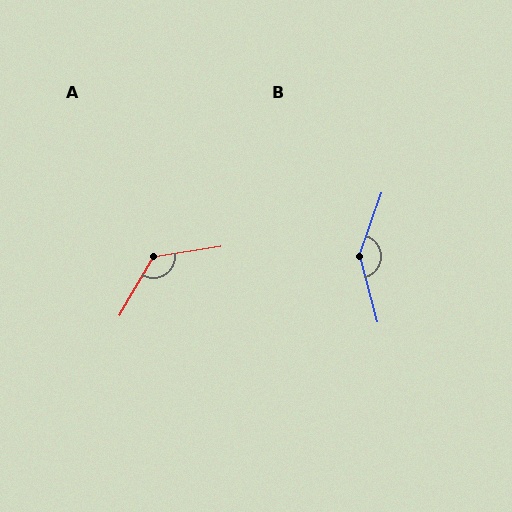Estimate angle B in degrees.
Approximately 146 degrees.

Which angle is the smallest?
A, at approximately 129 degrees.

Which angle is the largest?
B, at approximately 146 degrees.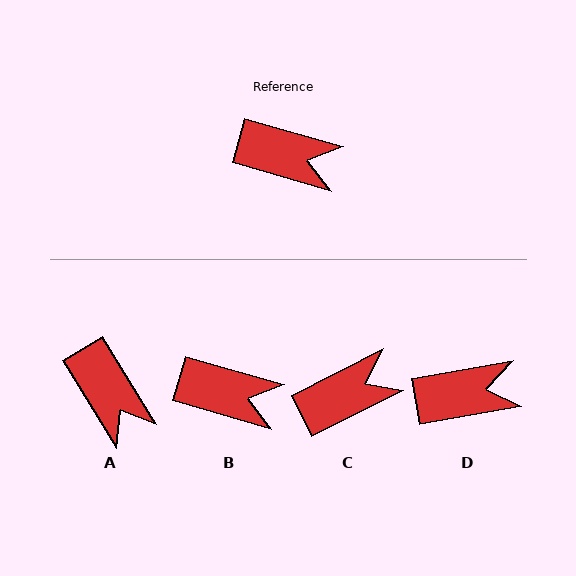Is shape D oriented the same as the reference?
No, it is off by about 26 degrees.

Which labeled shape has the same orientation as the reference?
B.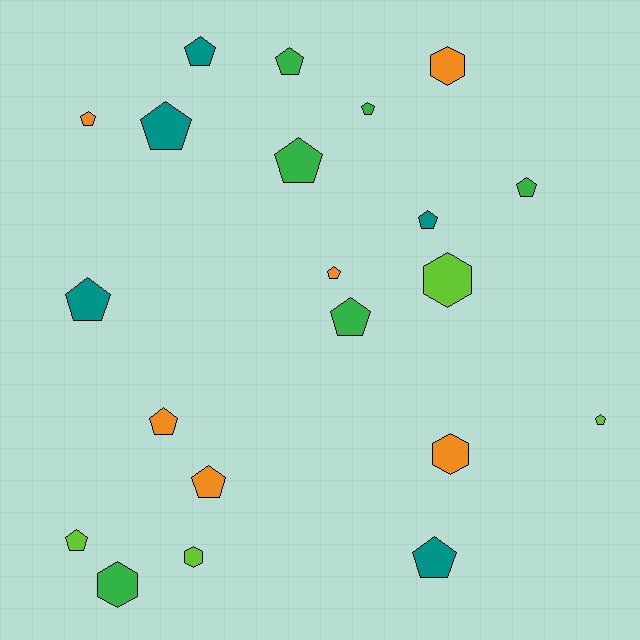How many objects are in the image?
There are 21 objects.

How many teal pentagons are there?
There are 5 teal pentagons.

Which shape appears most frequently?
Pentagon, with 16 objects.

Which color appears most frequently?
Green, with 6 objects.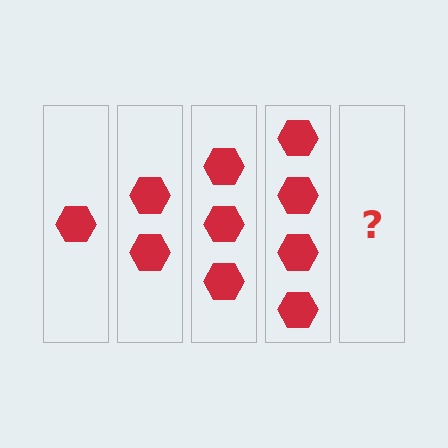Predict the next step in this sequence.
The next step is 5 hexagons.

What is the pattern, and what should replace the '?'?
The pattern is that each step adds one more hexagon. The '?' should be 5 hexagons.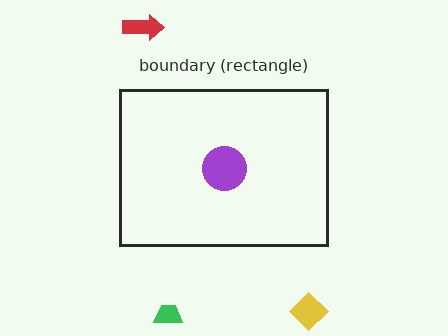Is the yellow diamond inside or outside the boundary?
Outside.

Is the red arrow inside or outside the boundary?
Outside.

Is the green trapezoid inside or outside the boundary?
Outside.